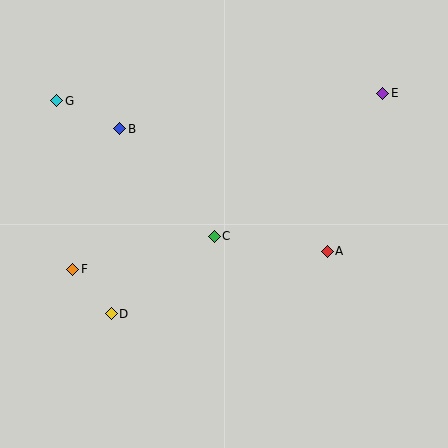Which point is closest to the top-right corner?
Point E is closest to the top-right corner.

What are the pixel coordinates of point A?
Point A is at (327, 251).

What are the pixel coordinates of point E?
Point E is at (383, 93).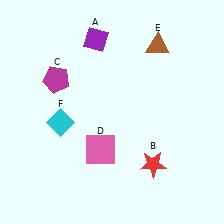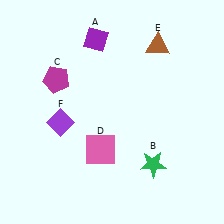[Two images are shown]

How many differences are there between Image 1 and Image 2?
There are 2 differences between the two images.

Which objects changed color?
B changed from red to green. F changed from cyan to purple.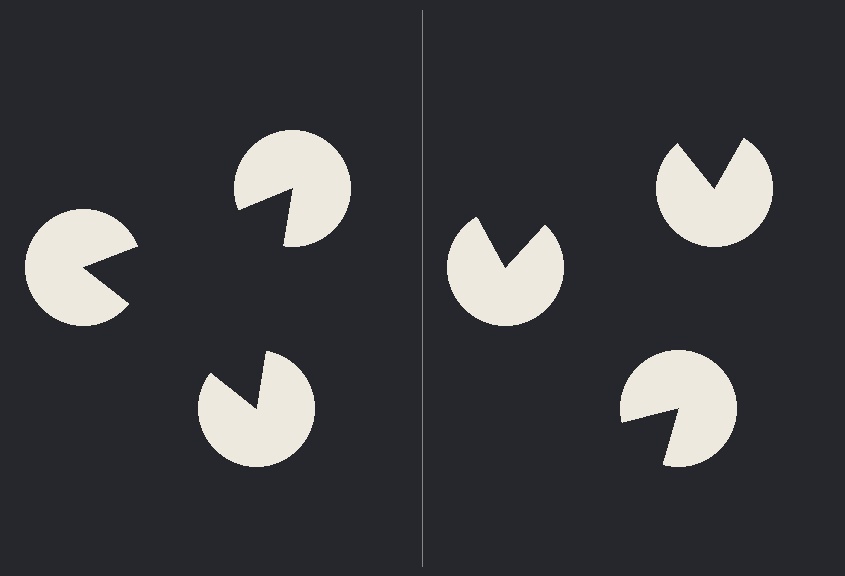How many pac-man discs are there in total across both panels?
6 — 3 on each side.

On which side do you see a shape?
An illusory triangle appears on the left side. On the right side the wedge cuts are rotated, so no coherent shape forms.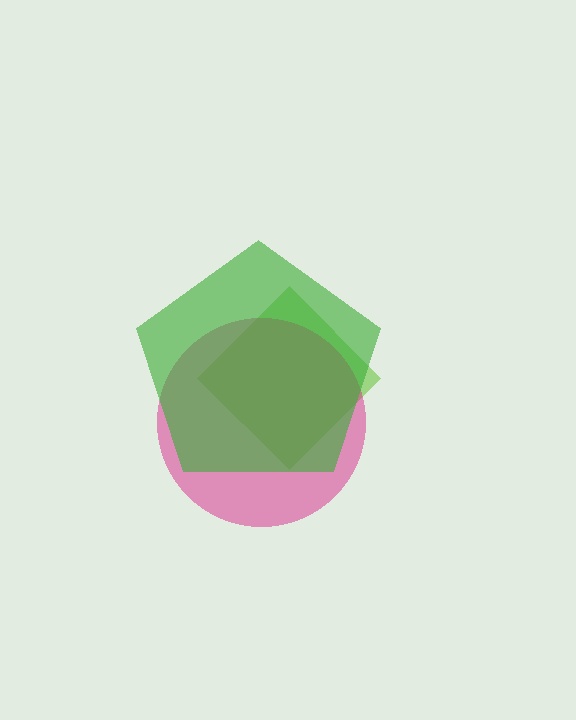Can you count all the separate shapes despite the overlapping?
Yes, there are 3 separate shapes.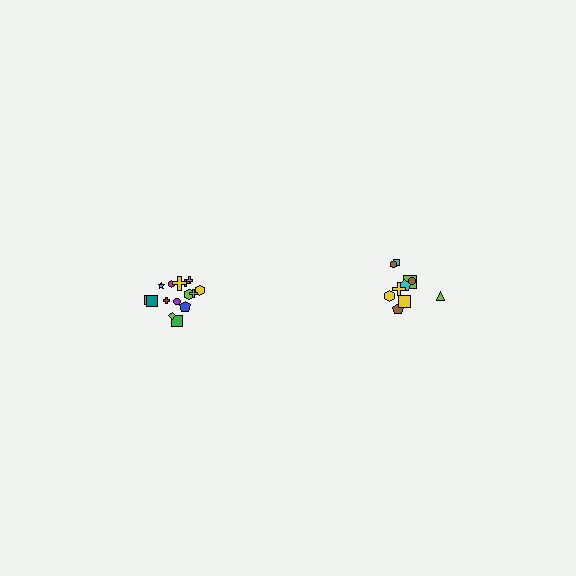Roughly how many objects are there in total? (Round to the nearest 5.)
Roughly 25 objects in total.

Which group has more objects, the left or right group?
The left group.